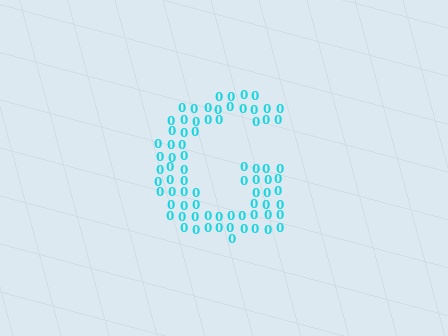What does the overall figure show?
The overall figure shows the letter G.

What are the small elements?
The small elements are digit 0's.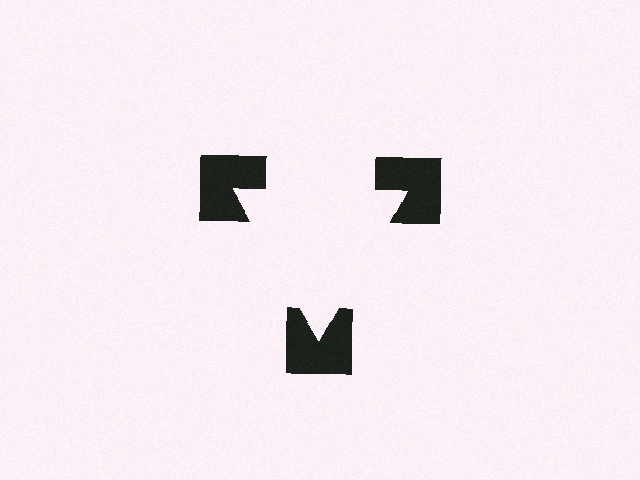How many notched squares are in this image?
There are 3 — one at each vertex of the illusory triangle.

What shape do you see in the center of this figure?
An illusory triangle — its edges are inferred from the aligned wedge cuts in the notched squares, not physically drawn.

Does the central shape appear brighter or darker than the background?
It typically appears slightly brighter than the background, even though no actual brightness change is drawn.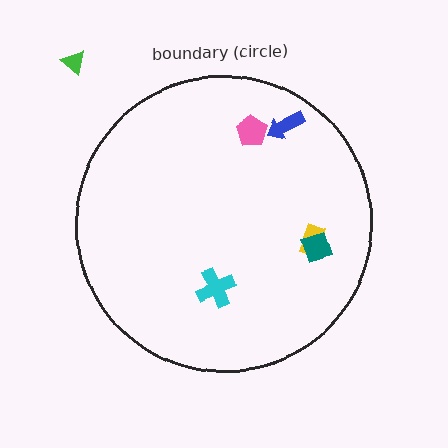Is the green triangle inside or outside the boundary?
Outside.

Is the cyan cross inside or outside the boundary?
Inside.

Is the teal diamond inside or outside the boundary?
Inside.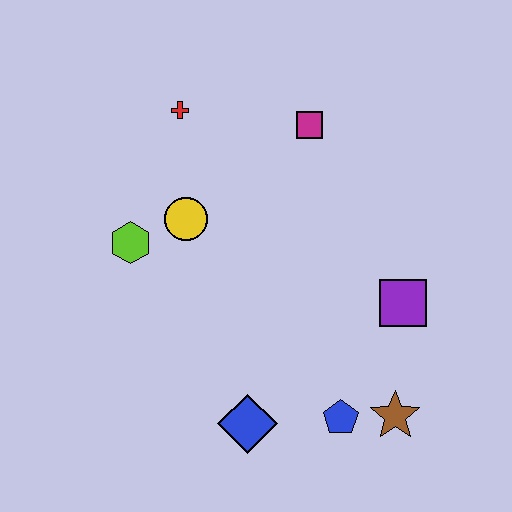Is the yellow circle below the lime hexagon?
No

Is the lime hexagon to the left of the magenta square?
Yes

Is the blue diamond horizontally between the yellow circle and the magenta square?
Yes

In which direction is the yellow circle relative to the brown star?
The yellow circle is to the left of the brown star.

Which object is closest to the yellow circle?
The lime hexagon is closest to the yellow circle.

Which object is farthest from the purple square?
The red cross is farthest from the purple square.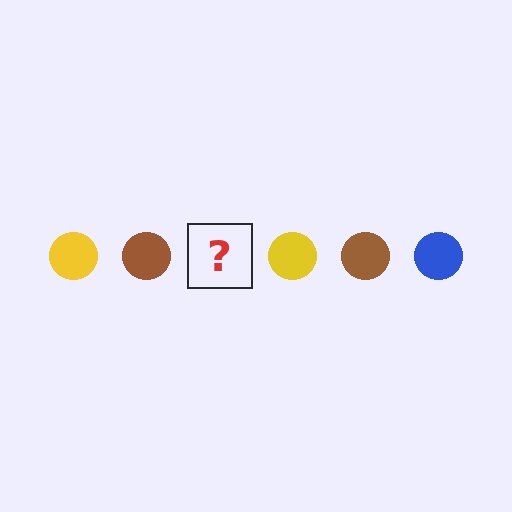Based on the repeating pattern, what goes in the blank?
The blank should be a blue circle.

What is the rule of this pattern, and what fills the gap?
The rule is that the pattern cycles through yellow, brown, blue circles. The gap should be filled with a blue circle.